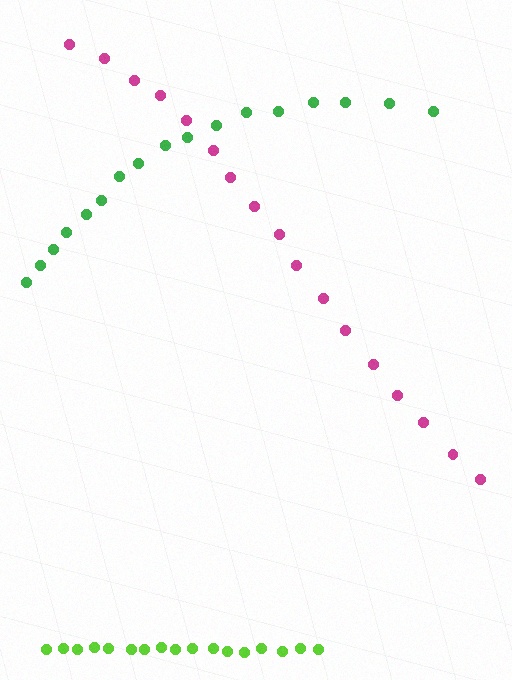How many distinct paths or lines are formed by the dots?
There are 3 distinct paths.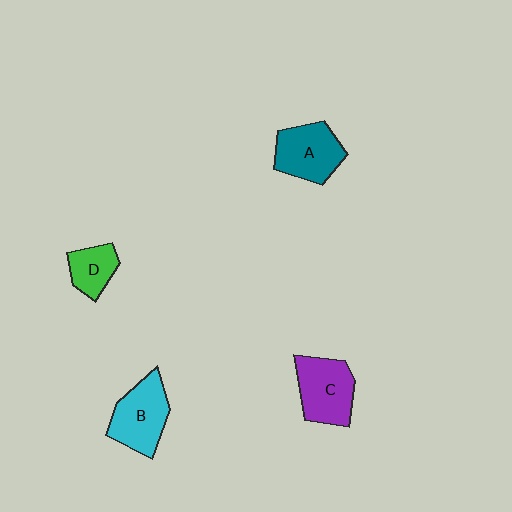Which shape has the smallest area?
Shape D (green).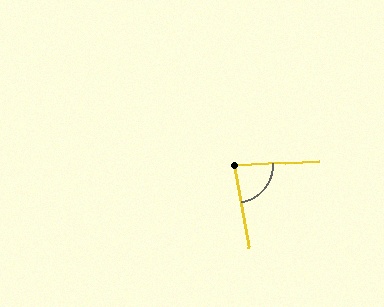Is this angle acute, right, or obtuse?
It is acute.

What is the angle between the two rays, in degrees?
Approximately 83 degrees.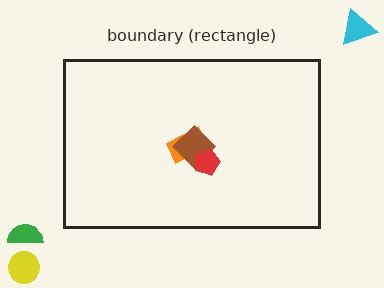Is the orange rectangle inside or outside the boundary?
Inside.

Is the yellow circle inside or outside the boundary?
Outside.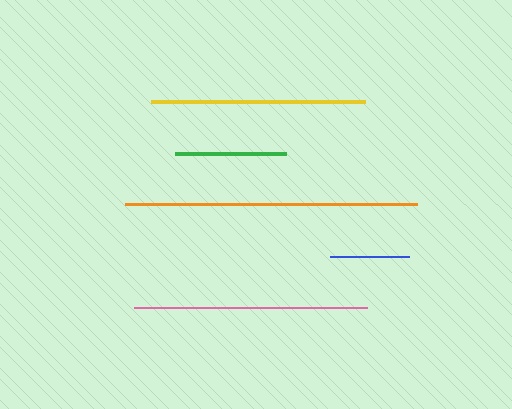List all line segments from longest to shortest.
From longest to shortest: orange, pink, yellow, green, blue.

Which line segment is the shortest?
The blue line is the shortest at approximately 79 pixels.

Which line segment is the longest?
The orange line is the longest at approximately 292 pixels.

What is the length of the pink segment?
The pink segment is approximately 232 pixels long.